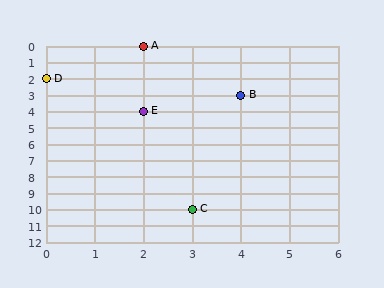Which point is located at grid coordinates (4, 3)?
Point B is at (4, 3).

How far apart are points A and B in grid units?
Points A and B are 2 columns and 3 rows apart (about 3.6 grid units diagonally).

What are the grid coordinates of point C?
Point C is at grid coordinates (3, 10).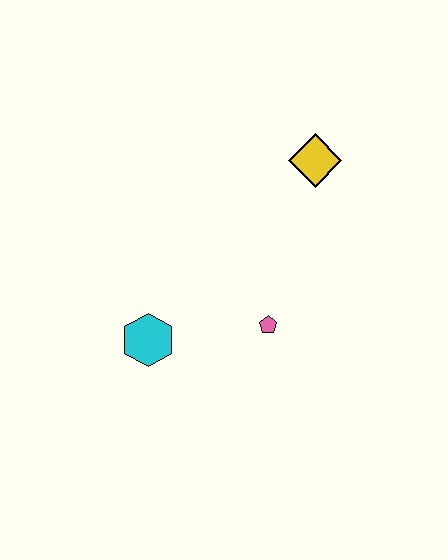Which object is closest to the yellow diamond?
The pink pentagon is closest to the yellow diamond.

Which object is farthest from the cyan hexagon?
The yellow diamond is farthest from the cyan hexagon.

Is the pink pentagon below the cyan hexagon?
No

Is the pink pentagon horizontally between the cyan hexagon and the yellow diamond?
Yes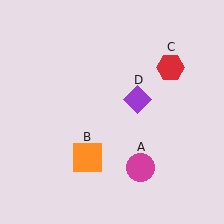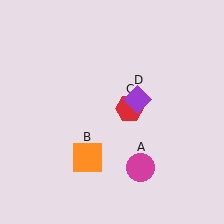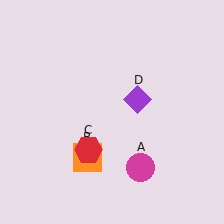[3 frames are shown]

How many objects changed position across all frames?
1 object changed position: red hexagon (object C).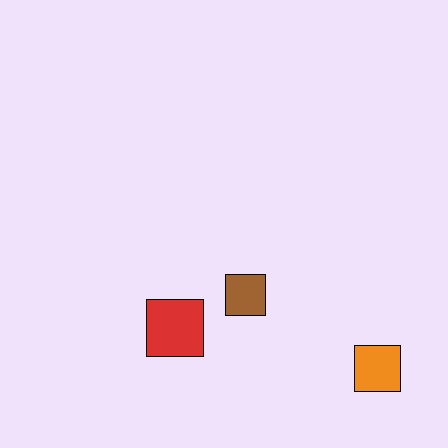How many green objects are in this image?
There are no green objects.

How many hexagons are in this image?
There are no hexagons.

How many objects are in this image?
There are 3 objects.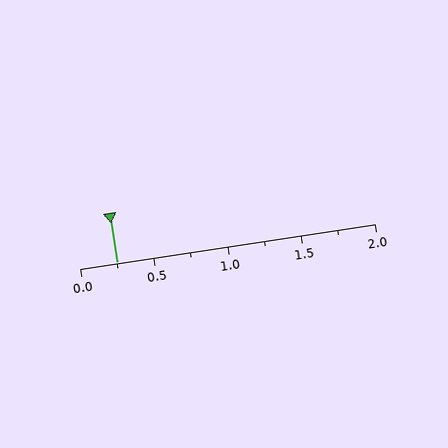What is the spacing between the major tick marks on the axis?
The major ticks are spaced 0.5 apart.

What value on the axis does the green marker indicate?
The marker indicates approximately 0.25.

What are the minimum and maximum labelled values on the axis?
The axis runs from 0.0 to 2.0.